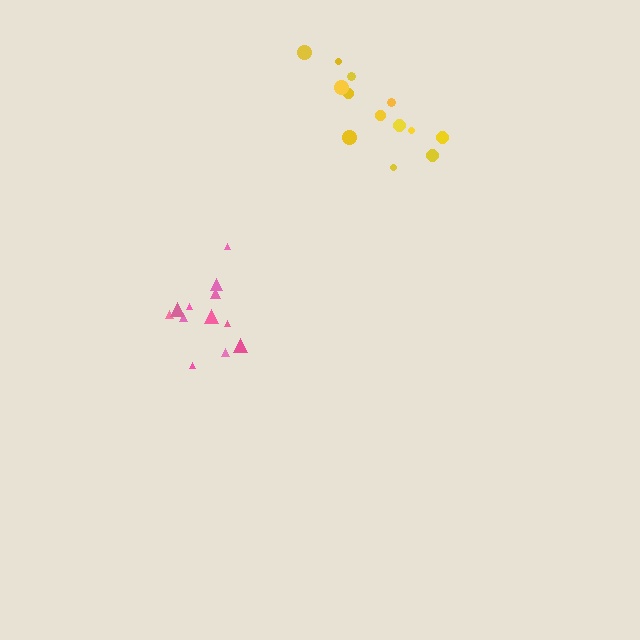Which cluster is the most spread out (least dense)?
Yellow.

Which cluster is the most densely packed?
Pink.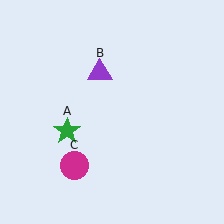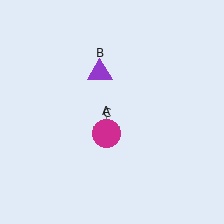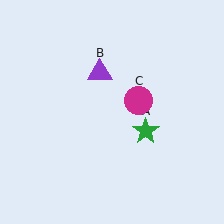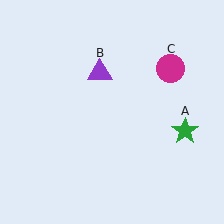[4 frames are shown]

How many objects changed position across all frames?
2 objects changed position: green star (object A), magenta circle (object C).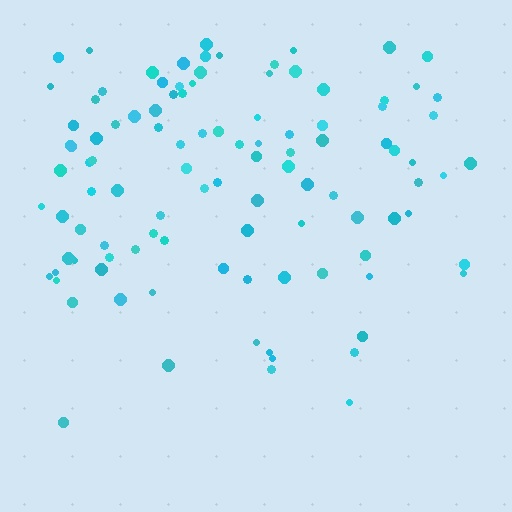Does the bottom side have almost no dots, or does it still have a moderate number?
Still a moderate number, just noticeably fewer than the top.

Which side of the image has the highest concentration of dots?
The top.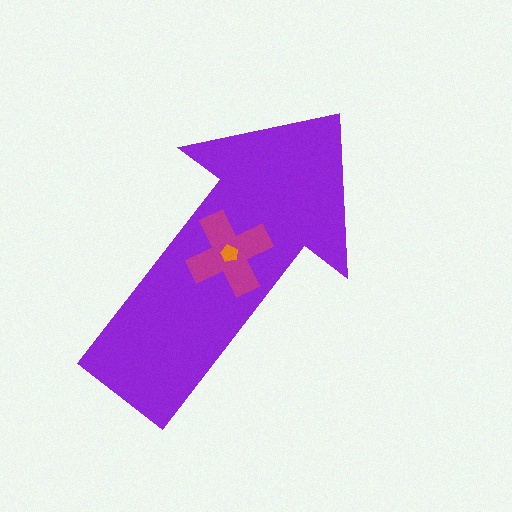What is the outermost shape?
The purple arrow.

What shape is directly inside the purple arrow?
The magenta cross.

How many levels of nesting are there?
3.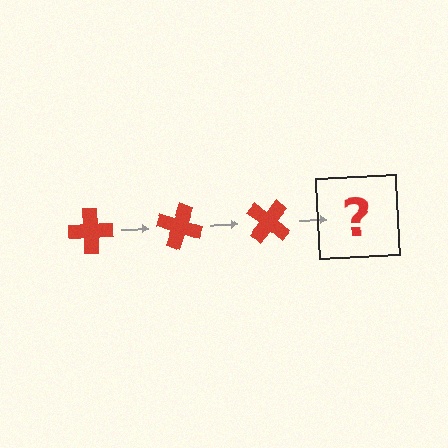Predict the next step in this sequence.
The next step is a red cross rotated 60 degrees.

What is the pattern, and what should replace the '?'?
The pattern is that the cross rotates 20 degrees each step. The '?' should be a red cross rotated 60 degrees.